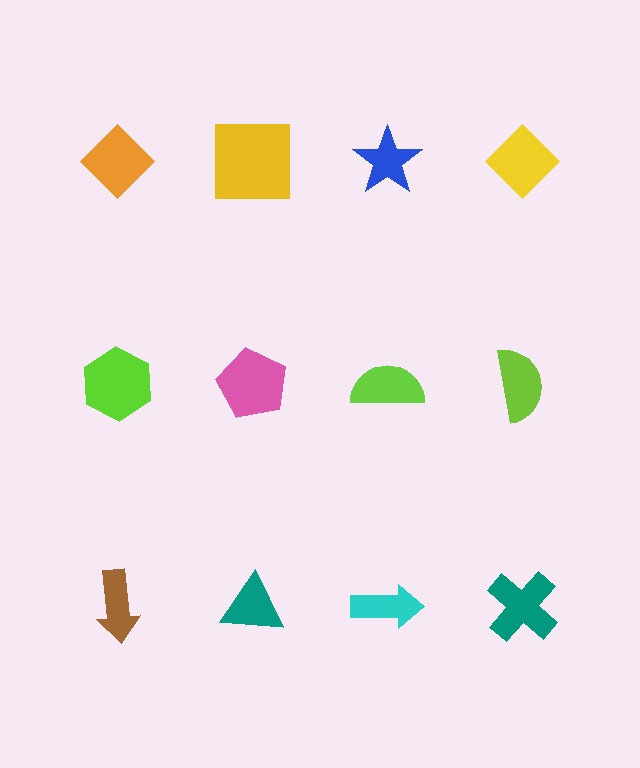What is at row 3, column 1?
A brown arrow.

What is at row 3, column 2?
A teal triangle.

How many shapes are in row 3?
4 shapes.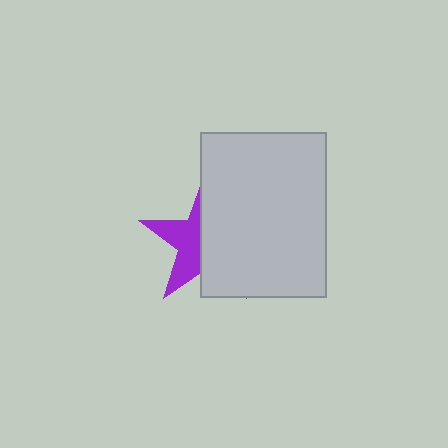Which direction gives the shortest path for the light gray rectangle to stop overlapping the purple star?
Moving right gives the shortest separation.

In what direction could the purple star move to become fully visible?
The purple star could move left. That would shift it out from behind the light gray rectangle entirely.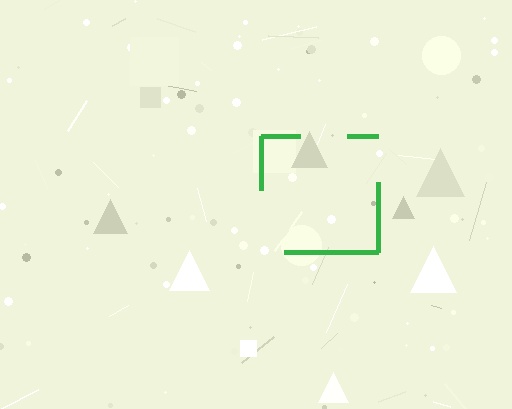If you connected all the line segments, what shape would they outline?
They would outline a square.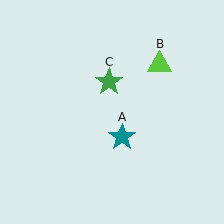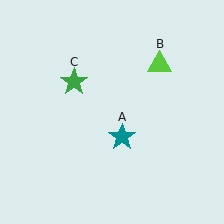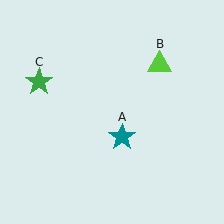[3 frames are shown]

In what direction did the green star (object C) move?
The green star (object C) moved left.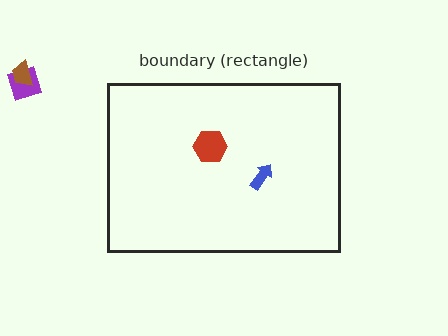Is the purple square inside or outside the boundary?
Outside.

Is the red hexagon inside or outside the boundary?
Inside.